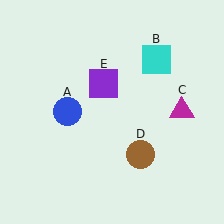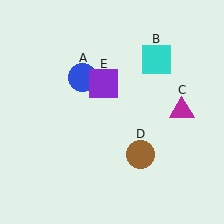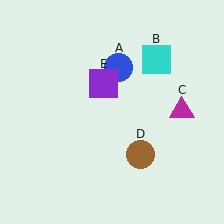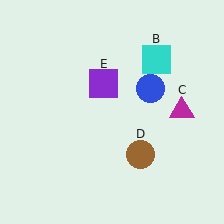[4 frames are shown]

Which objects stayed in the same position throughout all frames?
Cyan square (object B) and magenta triangle (object C) and brown circle (object D) and purple square (object E) remained stationary.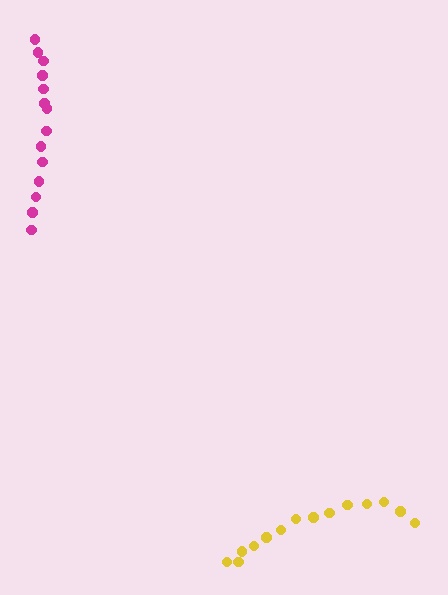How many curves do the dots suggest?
There are 2 distinct paths.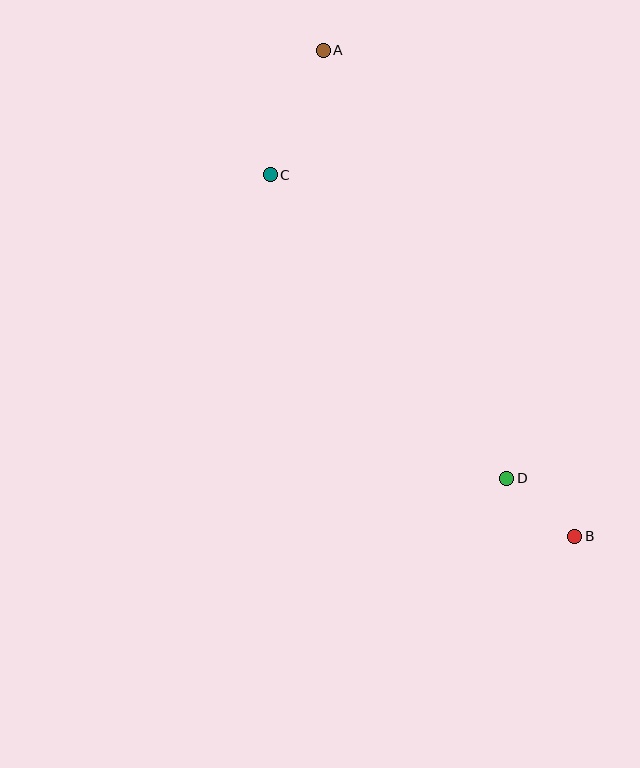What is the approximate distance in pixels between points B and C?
The distance between B and C is approximately 473 pixels.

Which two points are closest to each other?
Points B and D are closest to each other.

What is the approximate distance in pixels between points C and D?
The distance between C and D is approximately 385 pixels.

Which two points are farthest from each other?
Points A and B are farthest from each other.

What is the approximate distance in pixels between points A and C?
The distance between A and C is approximately 135 pixels.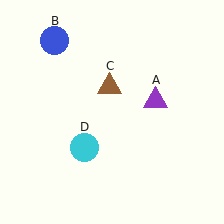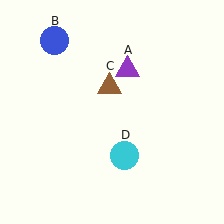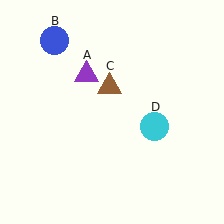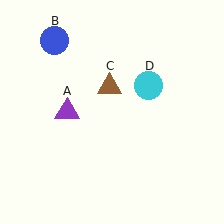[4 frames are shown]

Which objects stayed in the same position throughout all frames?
Blue circle (object B) and brown triangle (object C) remained stationary.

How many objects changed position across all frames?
2 objects changed position: purple triangle (object A), cyan circle (object D).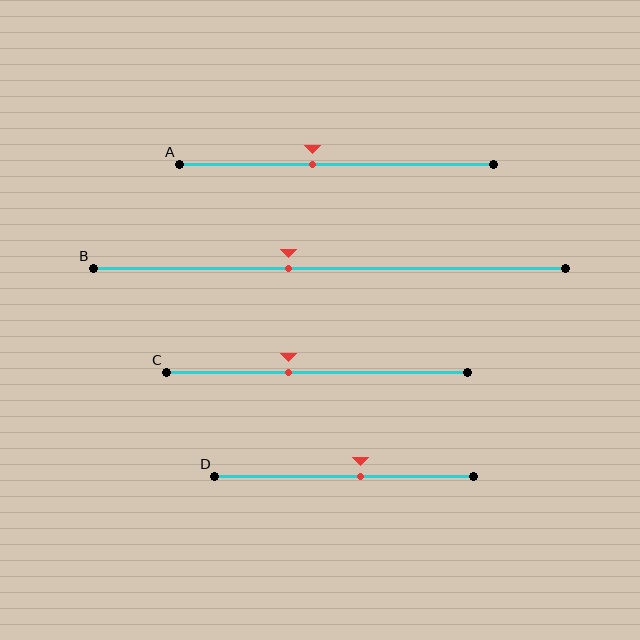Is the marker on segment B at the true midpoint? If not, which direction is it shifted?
No, the marker on segment B is shifted to the left by about 9% of the segment length.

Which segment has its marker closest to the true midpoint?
Segment D has its marker closest to the true midpoint.